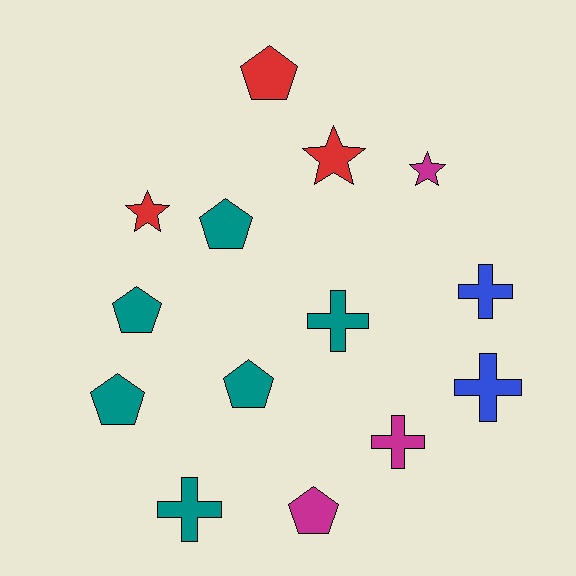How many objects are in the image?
There are 14 objects.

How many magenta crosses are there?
There is 1 magenta cross.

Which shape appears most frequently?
Pentagon, with 6 objects.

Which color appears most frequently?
Teal, with 6 objects.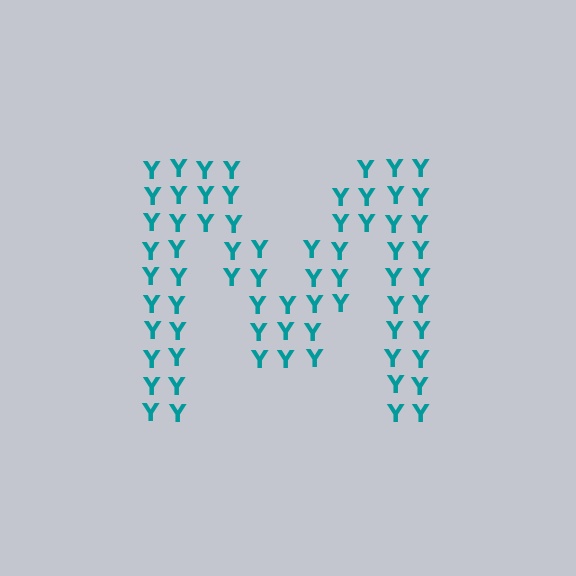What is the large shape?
The large shape is the letter M.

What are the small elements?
The small elements are letter Y's.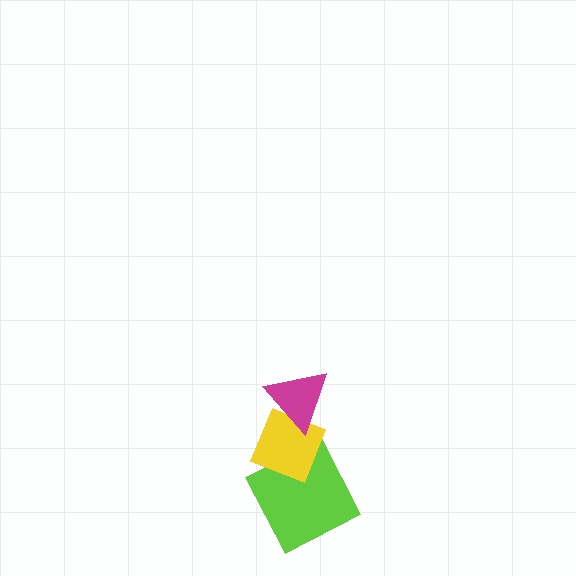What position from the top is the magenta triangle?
The magenta triangle is 1st from the top.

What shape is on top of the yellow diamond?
The magenta triangle is on top of the yellow diamond.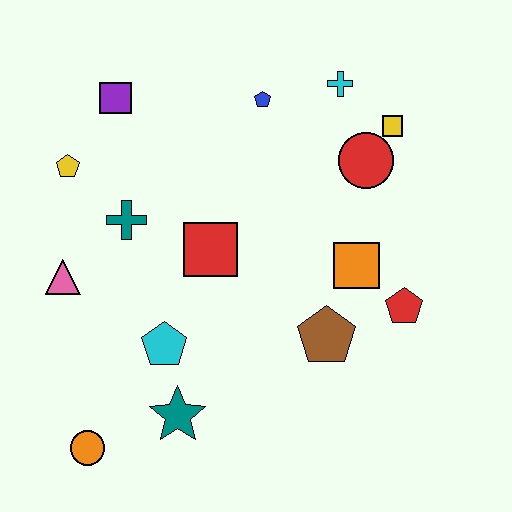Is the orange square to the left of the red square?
No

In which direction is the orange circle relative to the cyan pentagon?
The orange circle is below the cyan pentagon.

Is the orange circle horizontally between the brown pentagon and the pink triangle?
Yes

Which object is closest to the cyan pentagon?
The teal star is closest to the cyan pentagon.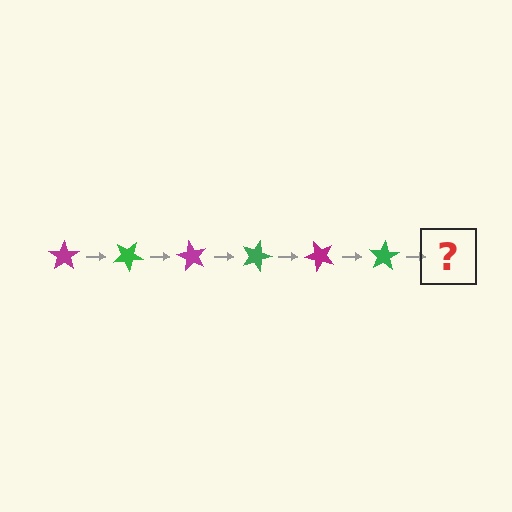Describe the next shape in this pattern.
It should be a magenta star, rotated 180 degrees from the start.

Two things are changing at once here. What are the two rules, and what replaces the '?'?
The two rules are that it rotates 30 degrees each step and the color cycles through magenta and green. The '?' should be a magenta star, rotated 180 degrees from the start.